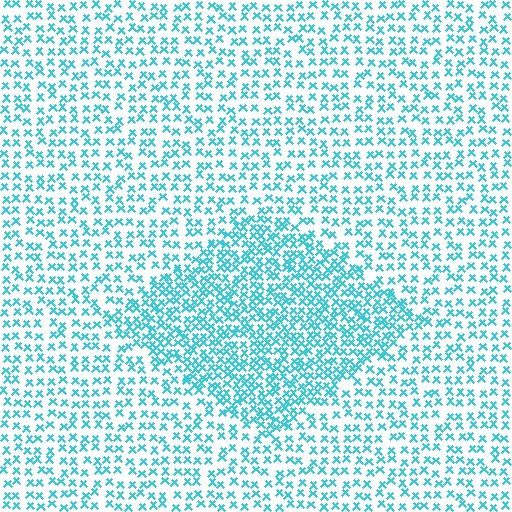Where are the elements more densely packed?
The elements are more densely packed inside the diamond boundary.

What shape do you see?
I see a diamond.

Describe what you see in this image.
The image contains small cyan elements arranged at two different densities. A diamond-shaped region is visible where the elements are more densely packed than the surrounding area.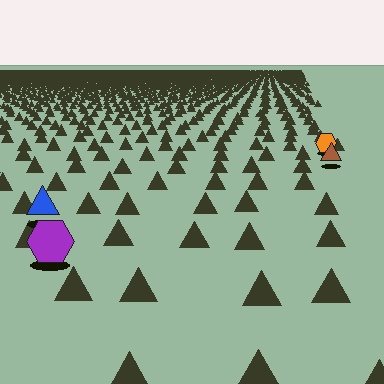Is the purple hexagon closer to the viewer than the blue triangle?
Yes. The purple hexagon is closer — you can tell from the texture gradient: the ground texture is coarser near it.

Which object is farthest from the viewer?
The orange hexagon is farthest from the viewer. It appears smaller and the ground texture around it is denser.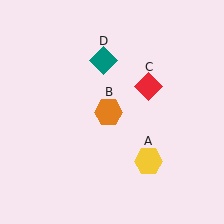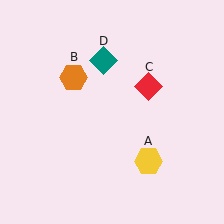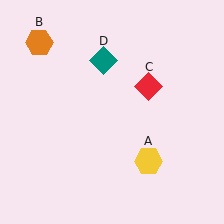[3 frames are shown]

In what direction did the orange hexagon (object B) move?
The orange hexagon (object B) moved up and to the left.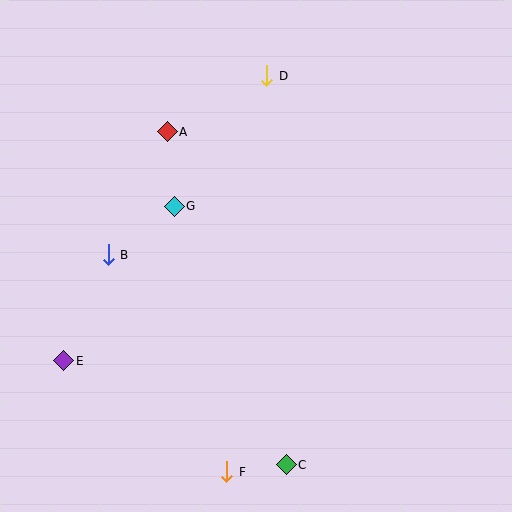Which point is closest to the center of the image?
Point G at (174, 206) is closest to the center.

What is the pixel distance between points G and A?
The distance between G and A is 75 pixels.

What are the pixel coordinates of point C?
Point C is at (286, 465).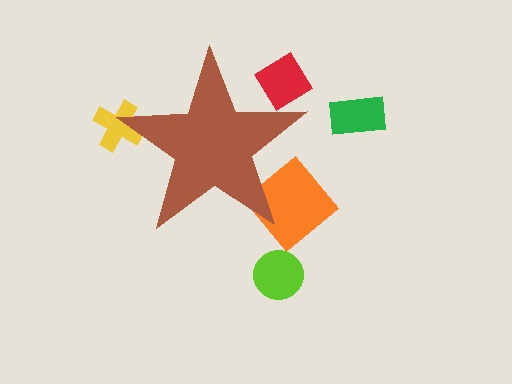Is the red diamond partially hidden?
Yes, the red diamond is partially hidden behind the brown star.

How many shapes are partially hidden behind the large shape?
4 shapes are partially hidden.